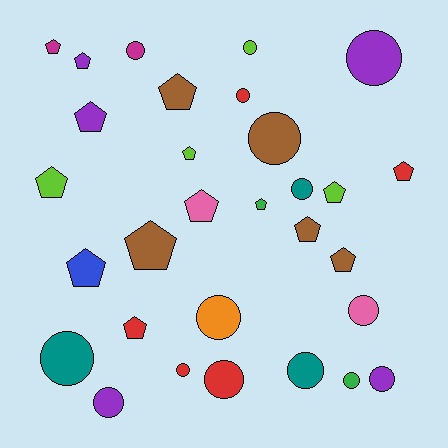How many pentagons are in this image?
There are 15 pentagons.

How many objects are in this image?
There are 30 objects.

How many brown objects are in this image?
There are 5 brown objects.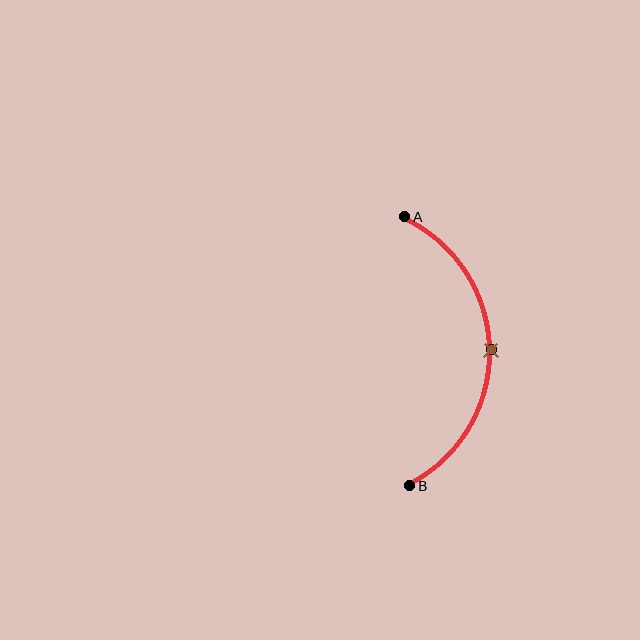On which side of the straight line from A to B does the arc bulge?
The arc bulges to the right of the straight line connecting A and B.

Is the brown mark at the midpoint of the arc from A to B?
Yes. The brown mark lies on the arc at equal arc-length from both A and B — it is the arc midpoint.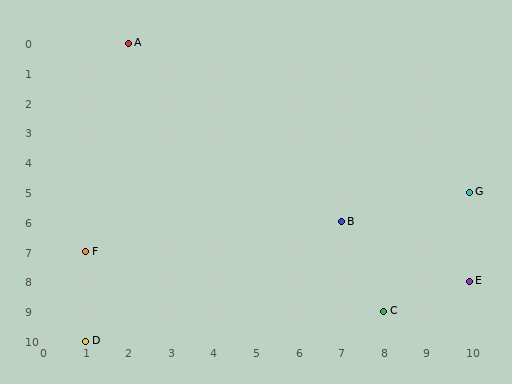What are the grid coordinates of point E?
Point E is at grid coordinates (10, 8).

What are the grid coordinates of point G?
Point G is at grid coordinates (10, 5).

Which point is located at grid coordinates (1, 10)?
Point D is at (1, 10).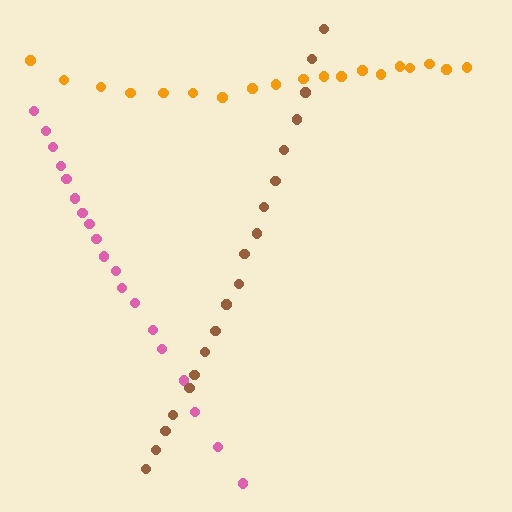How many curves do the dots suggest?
There are 3 distinct paths.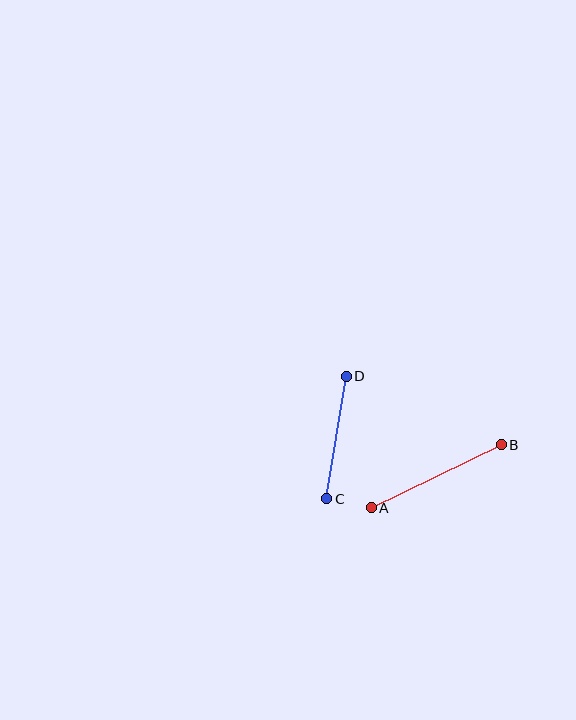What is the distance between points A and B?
The distance is approximately 145 pixels.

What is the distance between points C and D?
The distance is approximately 124 pixels.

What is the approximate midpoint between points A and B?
The midpoint is at approximately (436, 476) pixels.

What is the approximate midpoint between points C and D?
The midpoint is at approximately (336, 437) pixels.